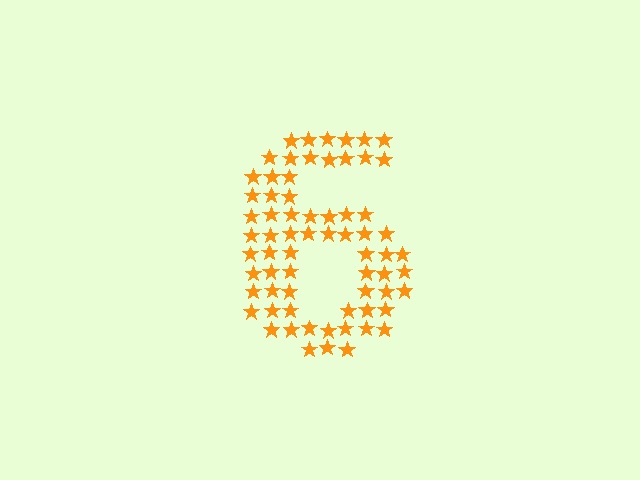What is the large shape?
The large shape is the digit 6.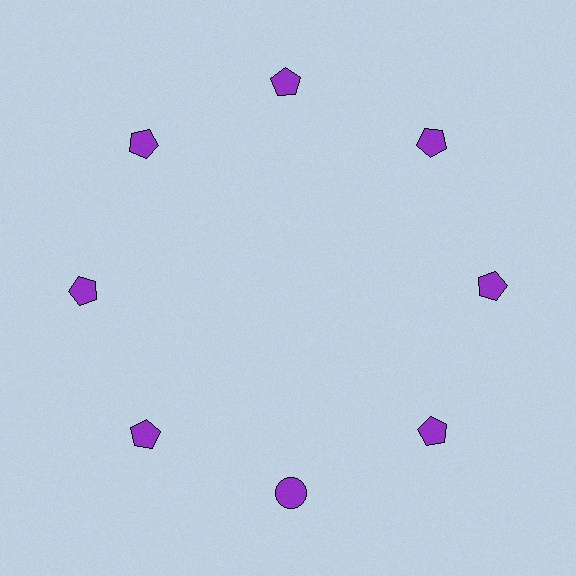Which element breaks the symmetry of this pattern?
The purple circle at roughly the 6 o'clock position breaks the symmetry. All other shapes are purple pentagons.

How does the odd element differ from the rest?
It has a different shape: circle instead of pentagon.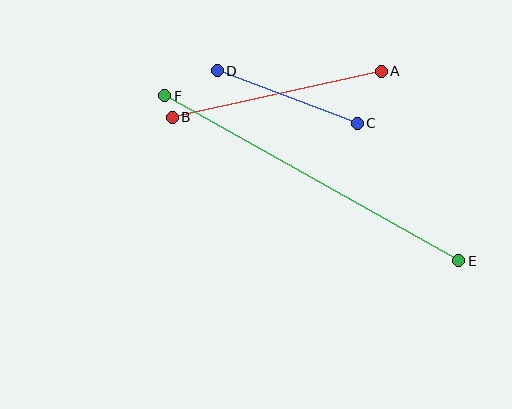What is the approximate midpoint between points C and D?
The midpoint is at approximately (287, 97) pixels.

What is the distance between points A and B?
The distance is approximately 214 pixels.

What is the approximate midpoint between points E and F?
The midpoint is at approximately (312, 178) pixels.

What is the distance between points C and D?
The distance is approximately 150 pixels.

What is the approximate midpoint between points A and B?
The midpoint is at approximately (277, 94) pixels.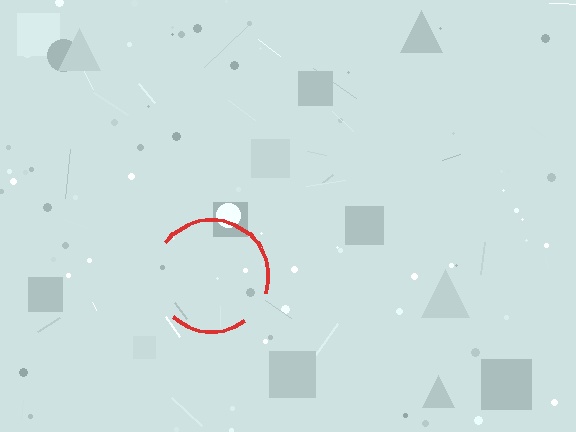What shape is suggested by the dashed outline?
The dashed outline suggests a circle.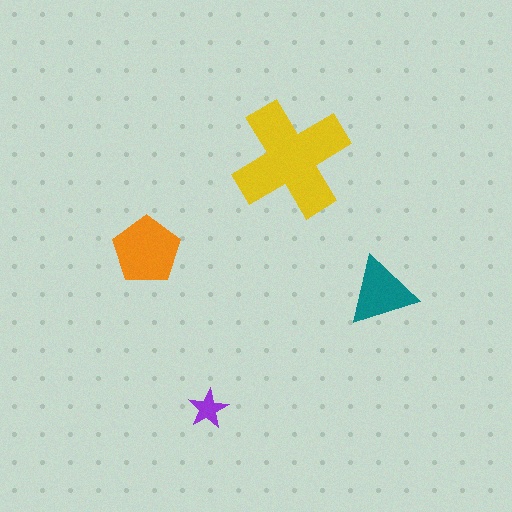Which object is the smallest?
The purple star.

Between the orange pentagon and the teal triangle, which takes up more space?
The orange pentagon.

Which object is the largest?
The yellow cross.